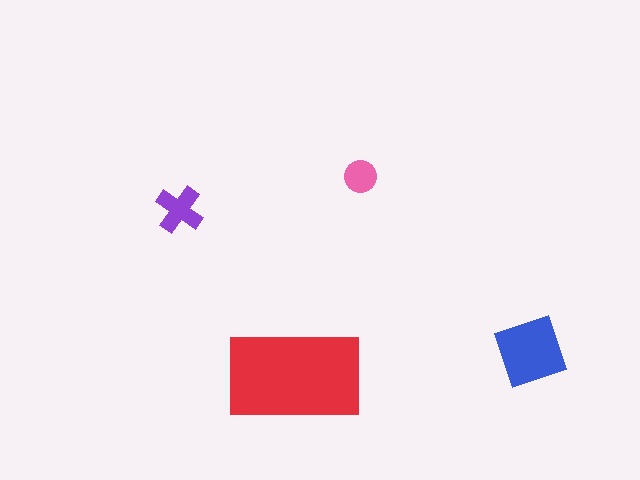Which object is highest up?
The pink circle is topmost.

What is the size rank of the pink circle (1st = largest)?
4th.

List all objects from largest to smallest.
The red rectangle, the blue diamond, the purple cross, the pink circle.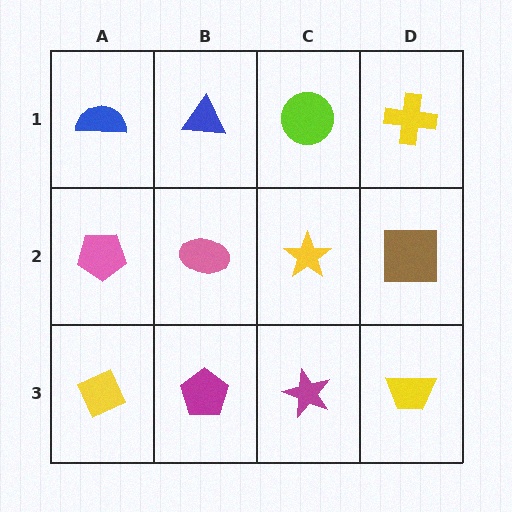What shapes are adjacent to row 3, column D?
A brown square (row 2, column D), a magenta star (row 3, column C).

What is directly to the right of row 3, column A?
A magenta pentagon.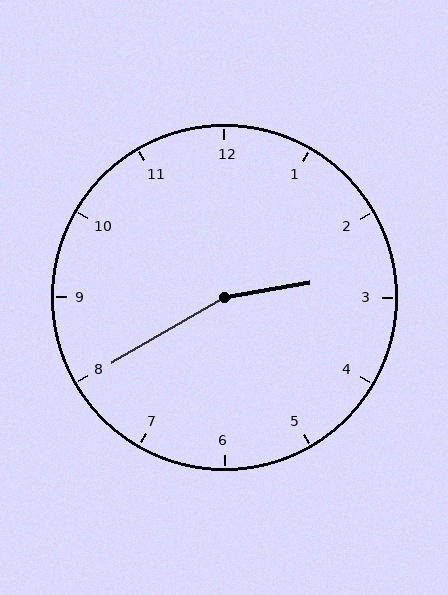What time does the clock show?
2:40.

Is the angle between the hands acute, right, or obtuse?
It is obtuse.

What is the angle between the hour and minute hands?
Approximately 160 degrees.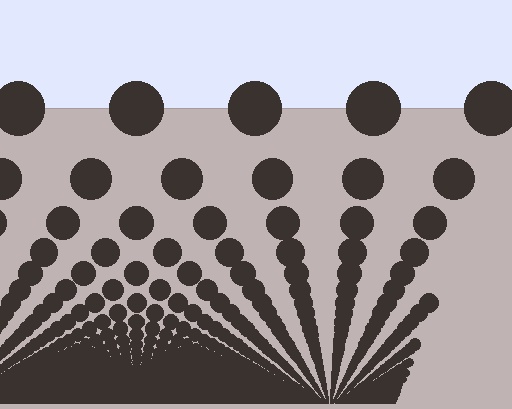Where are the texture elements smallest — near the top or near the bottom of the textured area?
Near the bottom.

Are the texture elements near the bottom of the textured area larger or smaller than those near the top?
Smaller. The gradient is inverted — elements near the bottom are smaller and denser.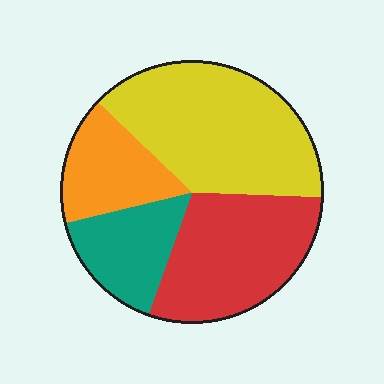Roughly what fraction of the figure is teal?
Teal covers roughly 15% of the figure.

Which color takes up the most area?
Yellow, at roughly 40%.